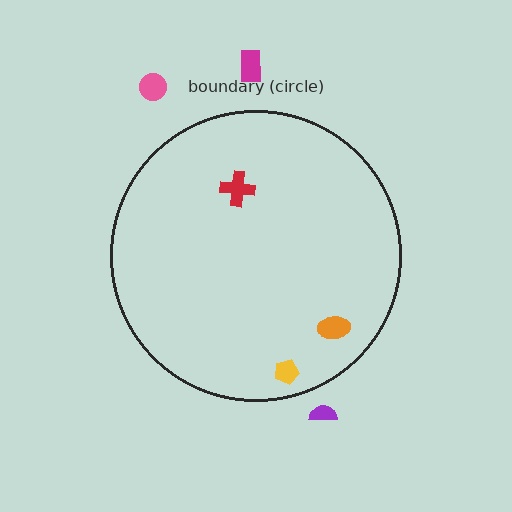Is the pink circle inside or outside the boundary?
Outside.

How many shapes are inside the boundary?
3 inside, 3 outside.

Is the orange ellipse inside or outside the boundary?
Inside.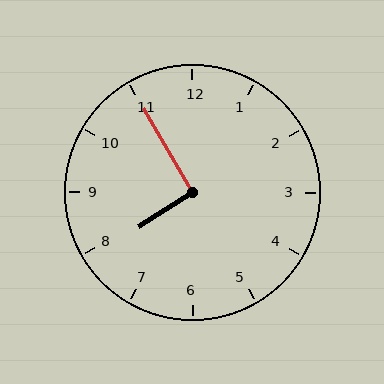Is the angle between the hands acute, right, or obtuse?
It is right.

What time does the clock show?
7:55.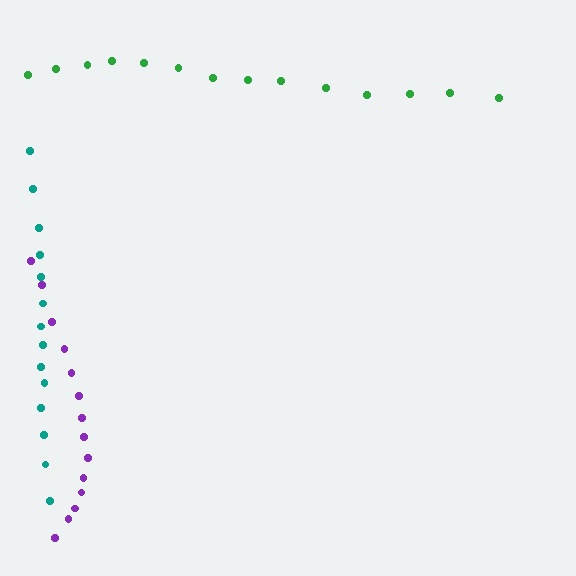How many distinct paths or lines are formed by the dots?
There are 3 distinct paths.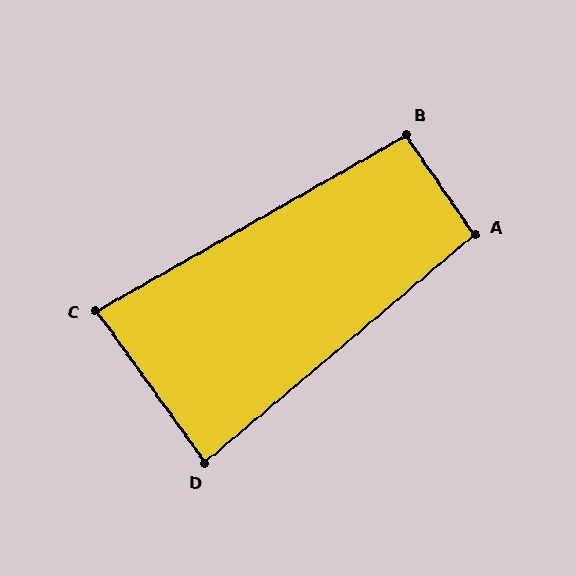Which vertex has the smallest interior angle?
C, at approximately 84 degrees.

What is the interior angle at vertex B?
Approximately 95 degrees (approximately right).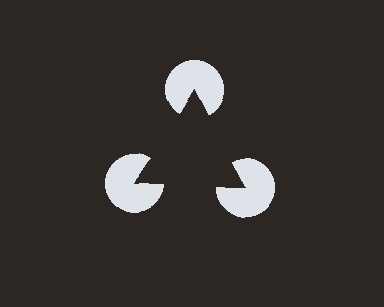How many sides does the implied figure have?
3 sides.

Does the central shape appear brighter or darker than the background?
It typically appears slightly darker than the background, even though no actual brightness change is drawn.